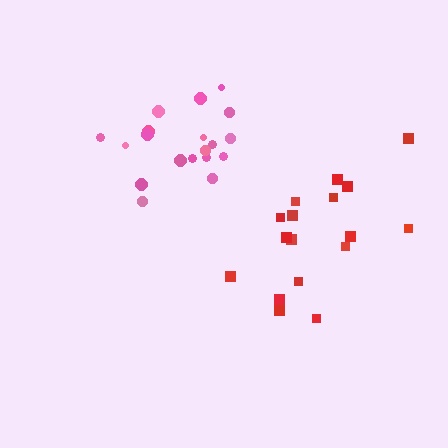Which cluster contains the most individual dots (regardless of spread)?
Pink (19).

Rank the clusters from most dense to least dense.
pink, red.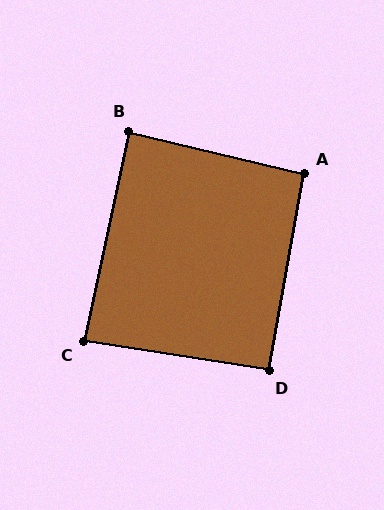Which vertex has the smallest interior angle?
C, at approximately 87 degrees.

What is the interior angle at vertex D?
Approximately 91 degrees (approximately right).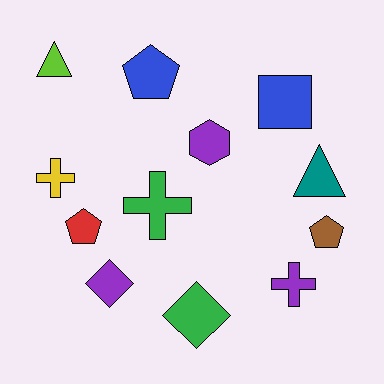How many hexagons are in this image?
There is 1 hexagon.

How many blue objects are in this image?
There are 2 blue objects.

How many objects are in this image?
There are 12 objects.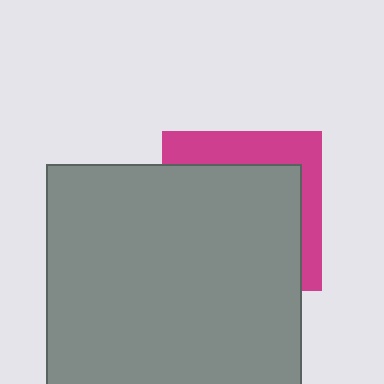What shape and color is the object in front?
The object in front is a gray square.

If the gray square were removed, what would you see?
You would see the complete magenta square.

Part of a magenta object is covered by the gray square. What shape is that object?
It is a square.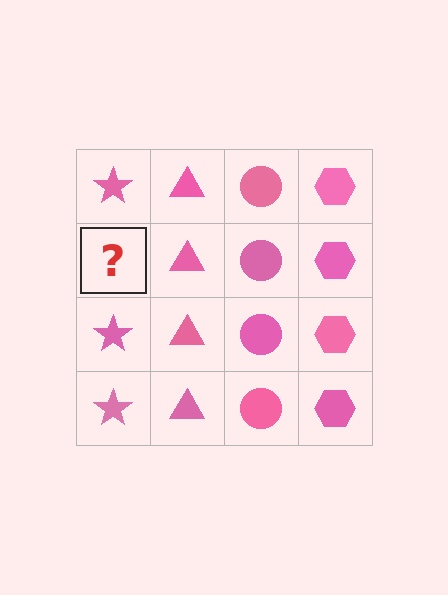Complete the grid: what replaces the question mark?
The question mark should be replaced with a pink star.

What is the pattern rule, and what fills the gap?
The rule is that each column has a consistent shape. The gap should be filled with a pink star.